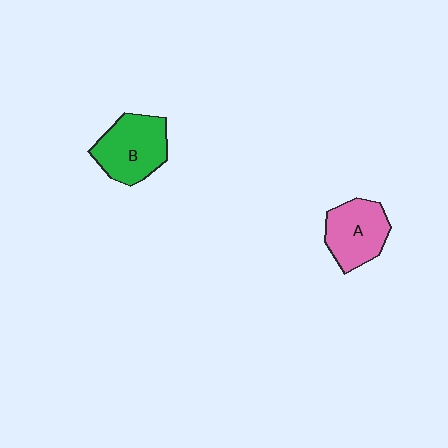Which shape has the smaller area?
Shape A (pink).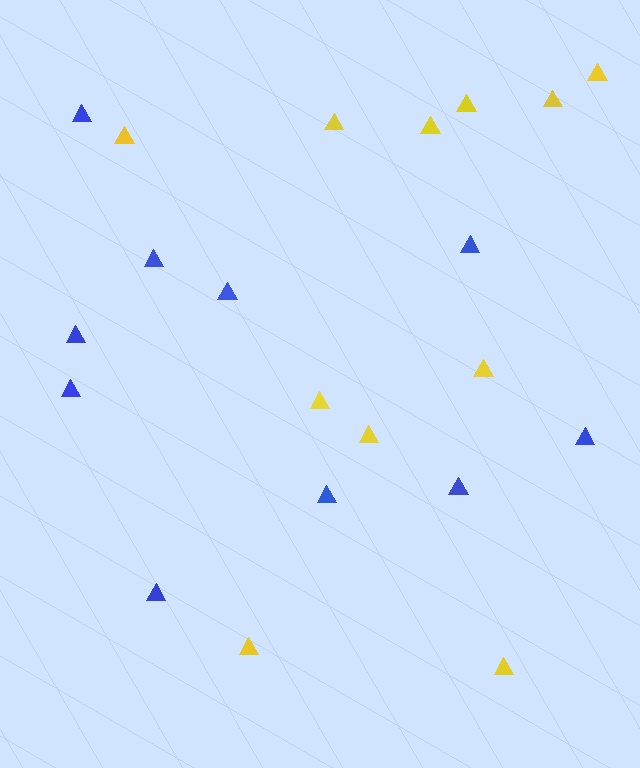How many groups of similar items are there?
There are 2 groups: one group of yellow triangles (11) and one group of blue triangles (10).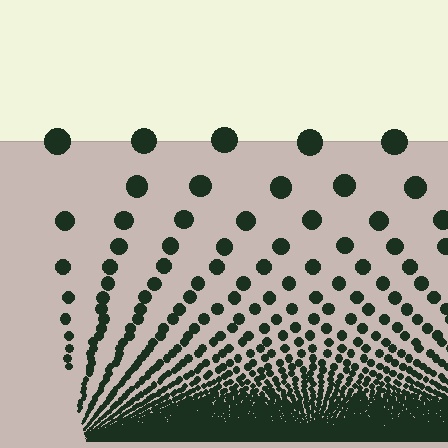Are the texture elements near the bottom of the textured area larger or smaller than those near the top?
Smaller. The gradient is inverted — elements near the bottom are smaller and denser.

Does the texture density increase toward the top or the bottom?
Density increases toward the bottom.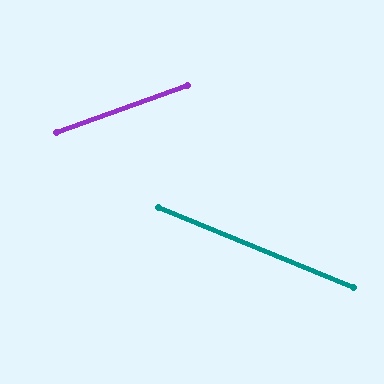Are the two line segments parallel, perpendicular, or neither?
Neither parallel nor perpendicular — they differ by about 42°.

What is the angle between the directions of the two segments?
Approximately 42 degrees.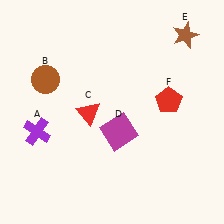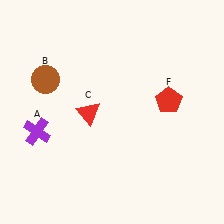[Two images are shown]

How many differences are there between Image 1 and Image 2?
There are 2 differences between the two images.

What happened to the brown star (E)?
The brown star (E) was removed in Image 2. It was in the top-right area of Image 1.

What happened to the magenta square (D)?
The magenta square (D) was removed in Image 2. It was in the bottom-right area of Image 1.